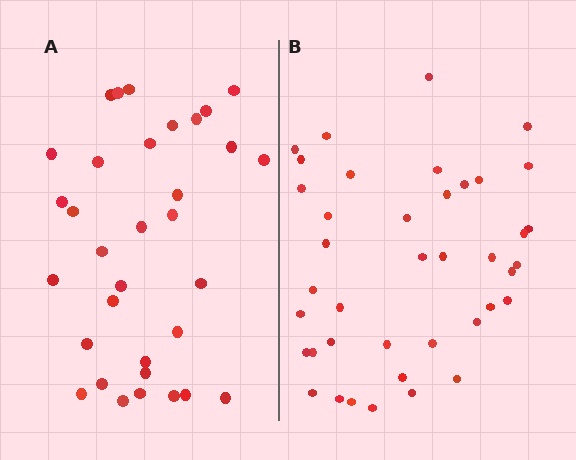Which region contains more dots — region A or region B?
Region B (the right region) has more dots.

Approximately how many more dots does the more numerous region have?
Region B has roughly 8 or so more dots than region A.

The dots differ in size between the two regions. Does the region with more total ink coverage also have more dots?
No. Region A has more total ink coverage because its dots are larger, but region B actually contains more individual dots. Total area can be misleading — the number of items is what matters here.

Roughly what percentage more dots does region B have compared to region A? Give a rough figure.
About 20% more.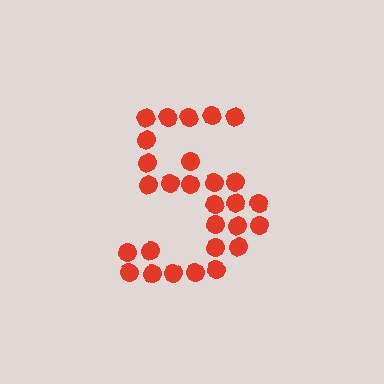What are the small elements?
The small elements are circles.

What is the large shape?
The large shape is the digit 5.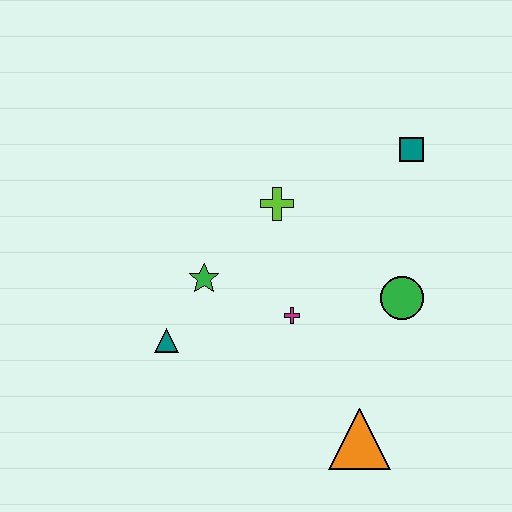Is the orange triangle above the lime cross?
No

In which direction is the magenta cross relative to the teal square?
The magenta cross is below the teal square.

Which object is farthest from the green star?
The teal square is farthest from the green star.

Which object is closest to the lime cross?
The green star is closest to the lime cross.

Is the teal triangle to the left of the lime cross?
Yes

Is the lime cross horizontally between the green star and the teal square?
Yes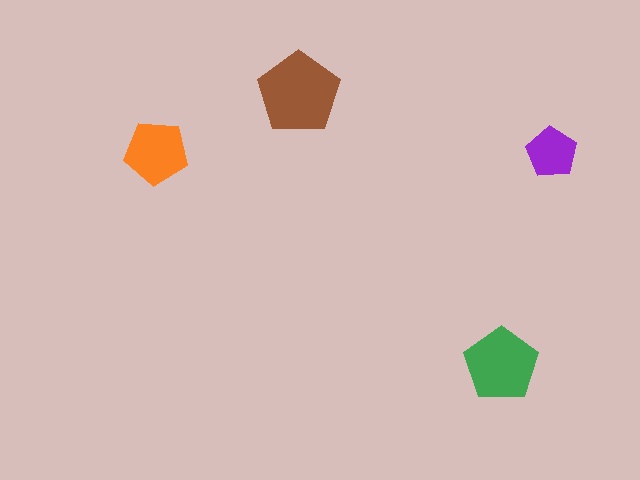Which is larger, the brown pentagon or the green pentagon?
The brown one.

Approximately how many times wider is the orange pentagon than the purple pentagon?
About 1.5 times wider.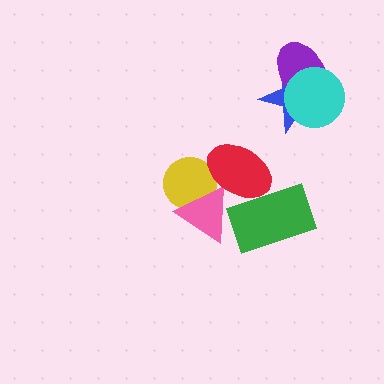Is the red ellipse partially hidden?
Yes, it is partially covered by another shape.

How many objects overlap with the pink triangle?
2 objects overlap with the pink triangle.